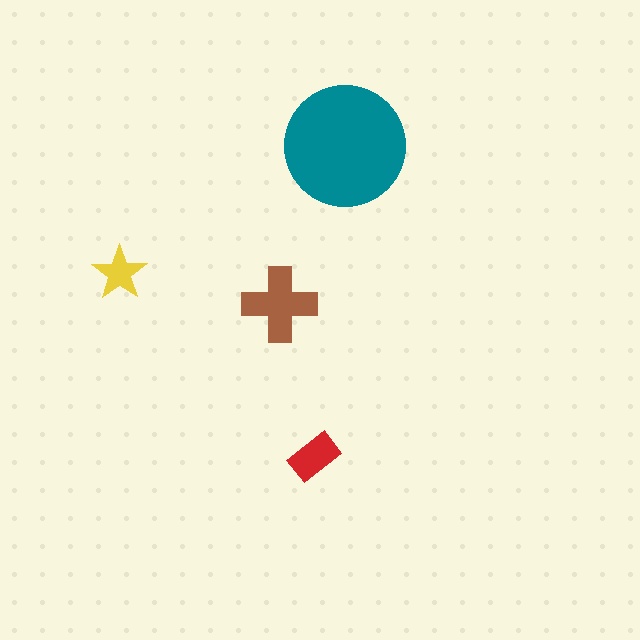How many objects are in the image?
There are 4 objects in the image.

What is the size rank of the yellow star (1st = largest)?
4th.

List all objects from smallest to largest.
The yellow star, the red rectangle, the brown cross, the teal circle.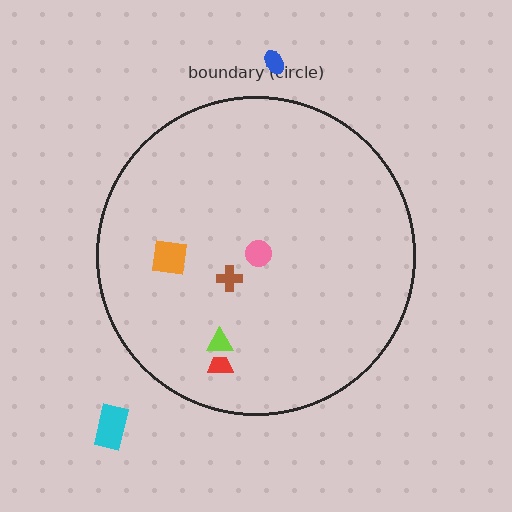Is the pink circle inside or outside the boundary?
Inside.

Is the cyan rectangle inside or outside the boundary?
Outside.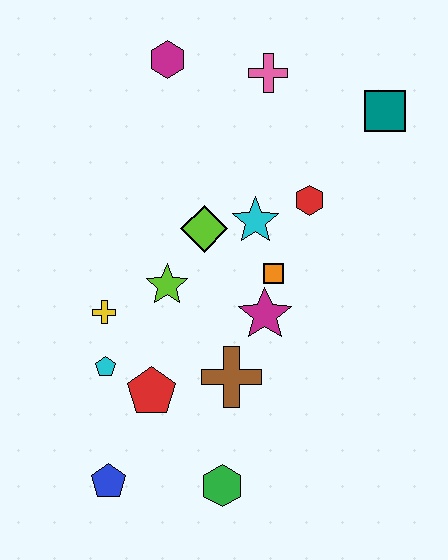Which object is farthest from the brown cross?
The magenta hexagon is farthest from the brown cross.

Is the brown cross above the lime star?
No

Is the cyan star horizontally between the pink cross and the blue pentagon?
Yes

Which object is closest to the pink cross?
The magenta hexagon is closest to the pink cross.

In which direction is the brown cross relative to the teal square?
The brown cross is below the teal square.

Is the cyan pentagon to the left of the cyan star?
Yes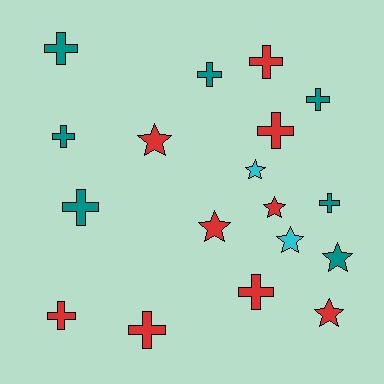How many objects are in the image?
There are 18 objects.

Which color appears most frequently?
Red, with 9 objects.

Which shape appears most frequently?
Cross, with 11 objects.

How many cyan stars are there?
There are 2 cyan stars.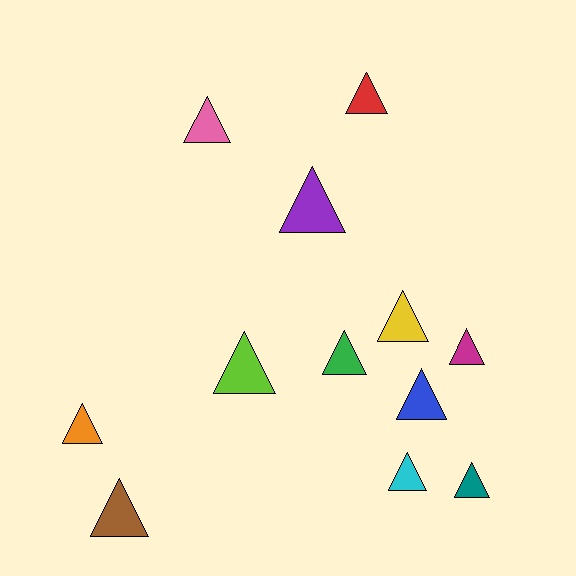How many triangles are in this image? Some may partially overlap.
There are 12 triangles.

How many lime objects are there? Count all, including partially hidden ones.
There is 1 lime object.